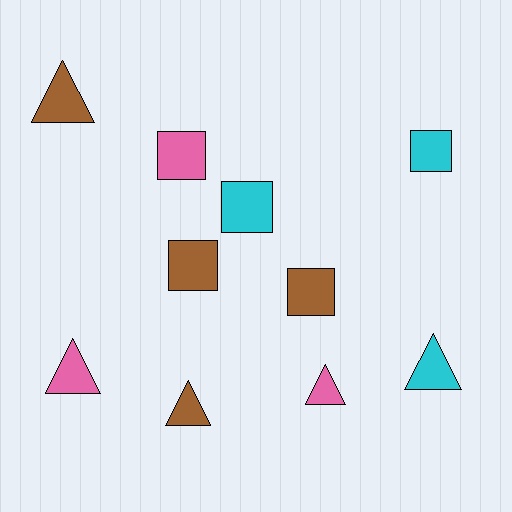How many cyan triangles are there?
There is 1 cyan triangle.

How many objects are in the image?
There are 10 objects.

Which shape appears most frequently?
Triangle, with 5 objects.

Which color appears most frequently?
Brown, with 4 objects.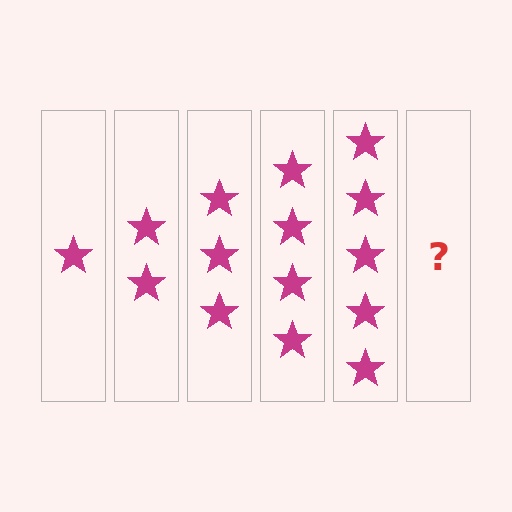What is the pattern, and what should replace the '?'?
The pattern is that each step adds one more star. The '?' should be 6 stars.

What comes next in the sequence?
The next element should be 6 stars.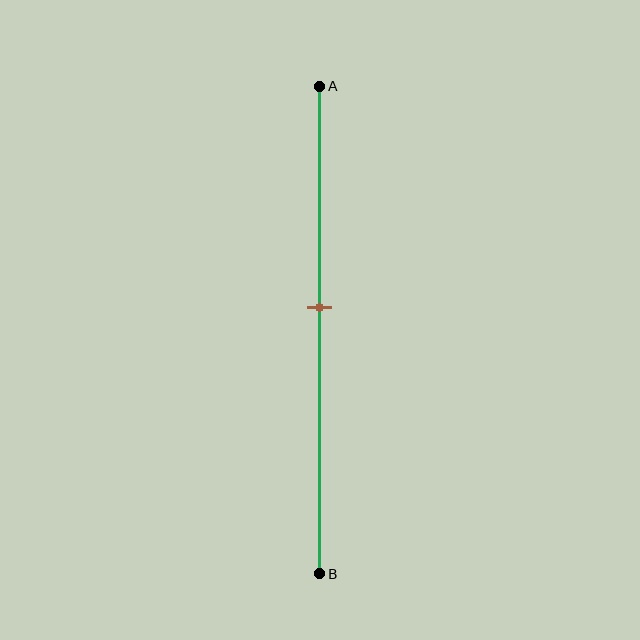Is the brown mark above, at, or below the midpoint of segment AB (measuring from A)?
The brown mark is above the midpoint of segment AB.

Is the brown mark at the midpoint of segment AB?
No, the mark is at about 45% from A, not at the 50% midpoint.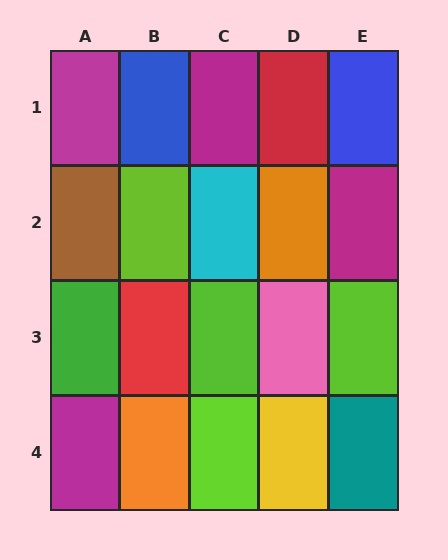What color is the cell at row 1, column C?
Magenta.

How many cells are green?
1 cell is green.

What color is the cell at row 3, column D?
Pink.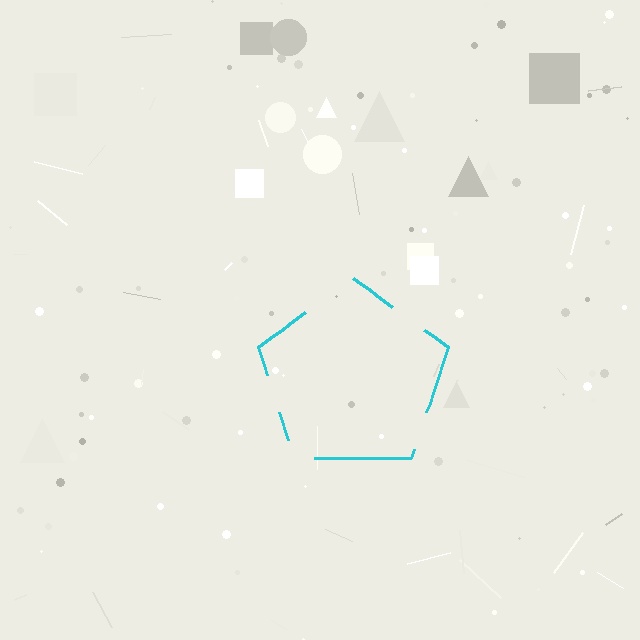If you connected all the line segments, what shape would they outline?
They would outline a pentagon.